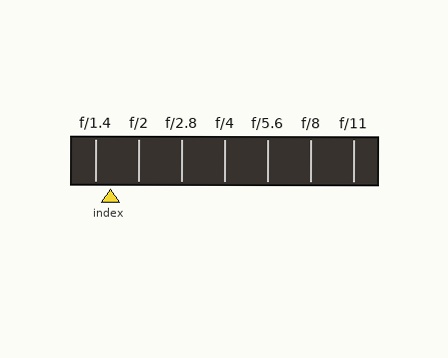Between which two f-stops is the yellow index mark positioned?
The index mark is between f/1.4 and f/2.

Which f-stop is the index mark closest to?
The index mark is closest to f/1.4.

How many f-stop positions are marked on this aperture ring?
There are 7 f-stop positions marked.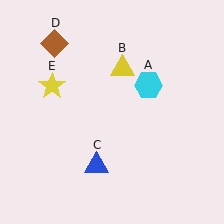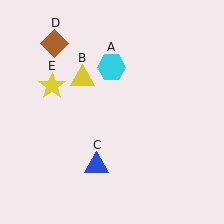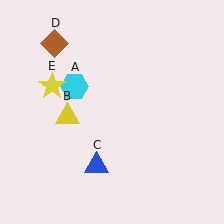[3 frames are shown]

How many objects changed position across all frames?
2 objects changed position: cyan hexagon (object A), yellow triangle (object B).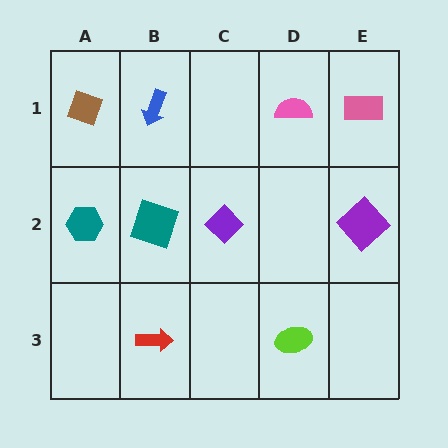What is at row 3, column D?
A lime ellipse.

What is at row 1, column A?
A brown diamond.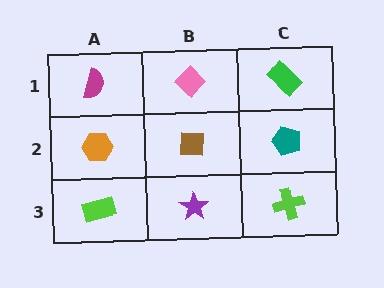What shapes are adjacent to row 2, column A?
A magenta semicircle (row 1, column A), a lime rectangle (row 3, column A), a brown square (row 2, column B).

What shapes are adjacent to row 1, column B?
A brown square (row 2, column B), a magenta semicircle (row 1, column A), a green rectangle (row 1, column C).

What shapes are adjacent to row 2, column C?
A green rectangle (row 1, column C), a lime cross (row 3, column C), a brown square (row 2, column B).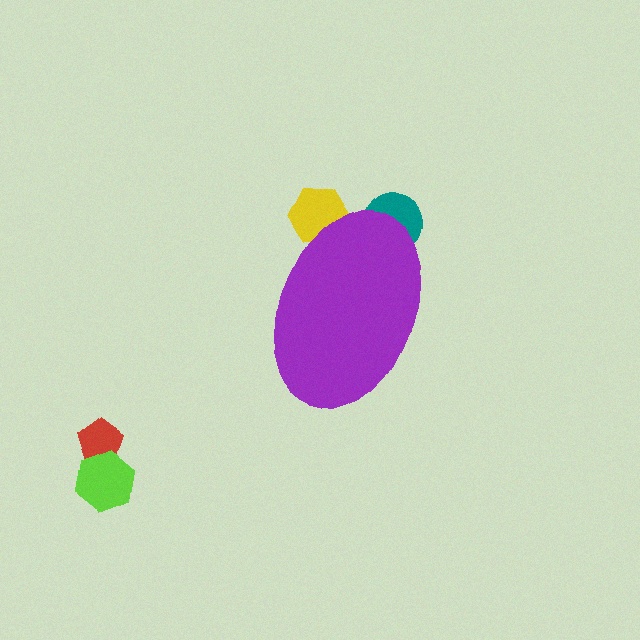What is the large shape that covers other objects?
A purple ellipse.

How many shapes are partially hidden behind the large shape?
2 shapes are partially hidden.